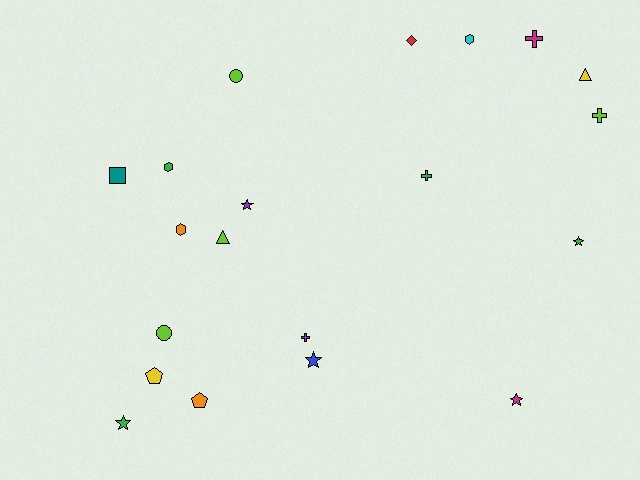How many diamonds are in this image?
There is 1 diamond.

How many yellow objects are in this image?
There are 2 yellow objects.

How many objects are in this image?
There are 20 objects.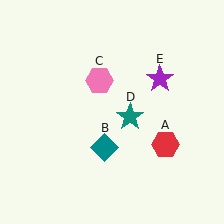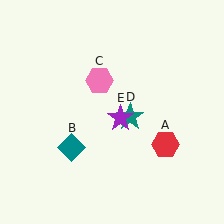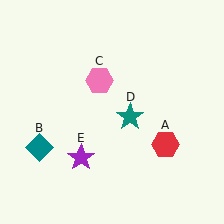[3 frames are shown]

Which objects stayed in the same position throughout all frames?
Red hexagon (object A) and pink hexagon (object C) and teal star (object D) remained stationary.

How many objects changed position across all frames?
2 objects changed position: teal diamond (object B), purple star (object E).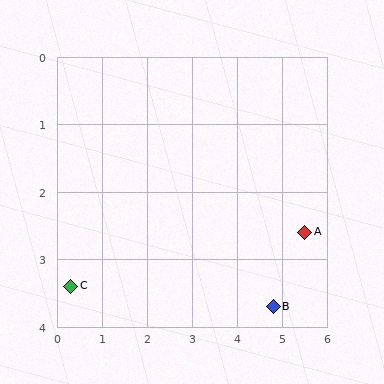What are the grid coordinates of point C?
Point C is at approximately (0.3, 3.4).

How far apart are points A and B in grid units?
Points A and B are about 1.3 grid units apart.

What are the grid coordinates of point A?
Point A is at approximately (5.5, 2.6).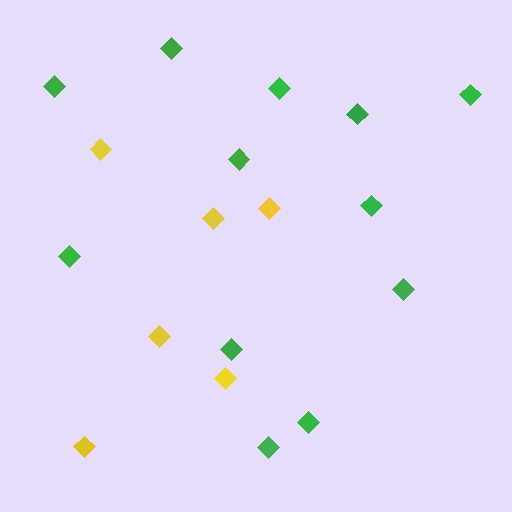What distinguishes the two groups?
There are 2 groups: one group of green diamonds (12) and one group of yellow diamonds (6).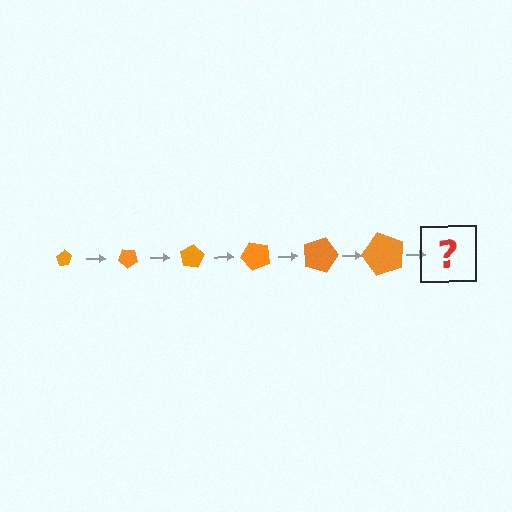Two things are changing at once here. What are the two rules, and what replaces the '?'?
The two rules are that the pentagon grows larger each step and it rotates 40 degrees each step. The '?' should be a pentagon, larger than the previous one and rotated 240 degrees from the start.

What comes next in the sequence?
The next element should be a pentagon, larger than the previous one and rotated 240 degrees from the start.